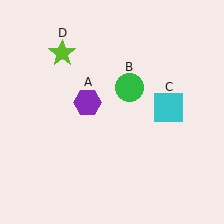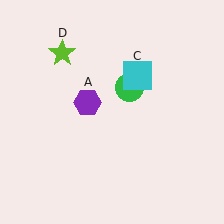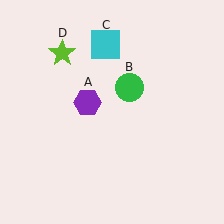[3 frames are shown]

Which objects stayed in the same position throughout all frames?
Purple hexagon (object A) and green circle (object B) and lime star (object D) remained stationary.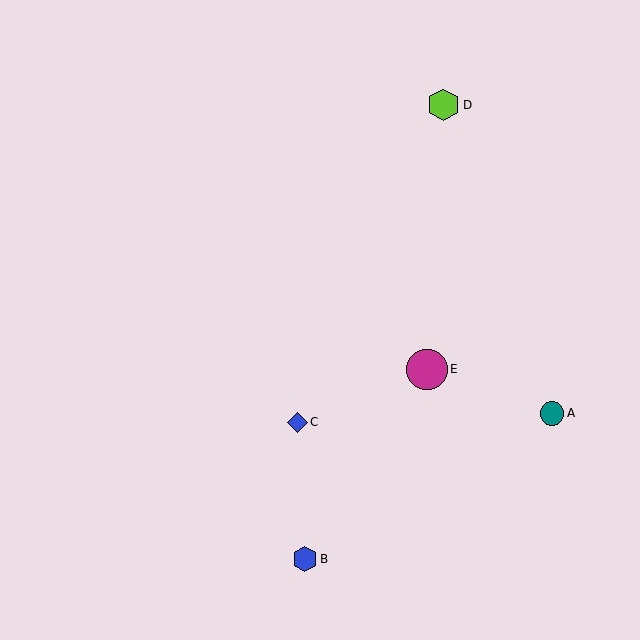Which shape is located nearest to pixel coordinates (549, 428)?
The teal circle (labeled A) at (552, 413) is nearest to that location.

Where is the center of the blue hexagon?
The center of the blue hexagon is at (305, 559).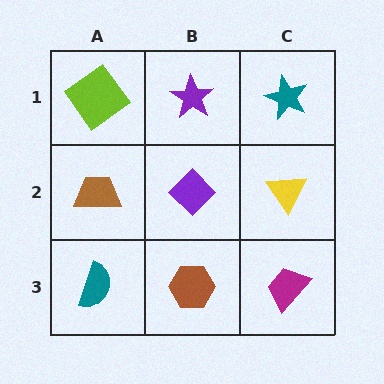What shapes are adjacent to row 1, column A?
A brown trapezoid (row 2, column A), a purple star (row 1, column B).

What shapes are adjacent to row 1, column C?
A yellow triangle (row 2, column C), a purple star (row 1, column B).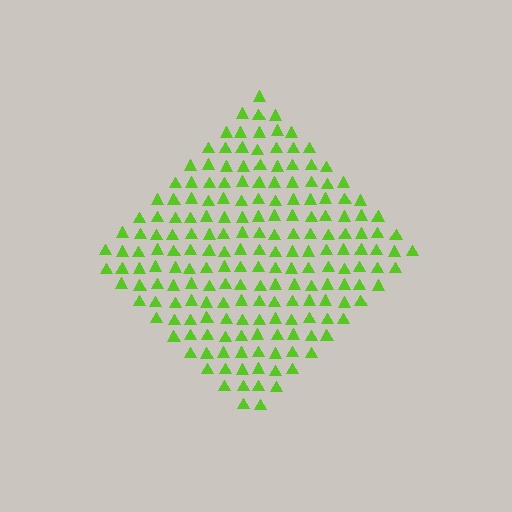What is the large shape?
The large shape is a diamond.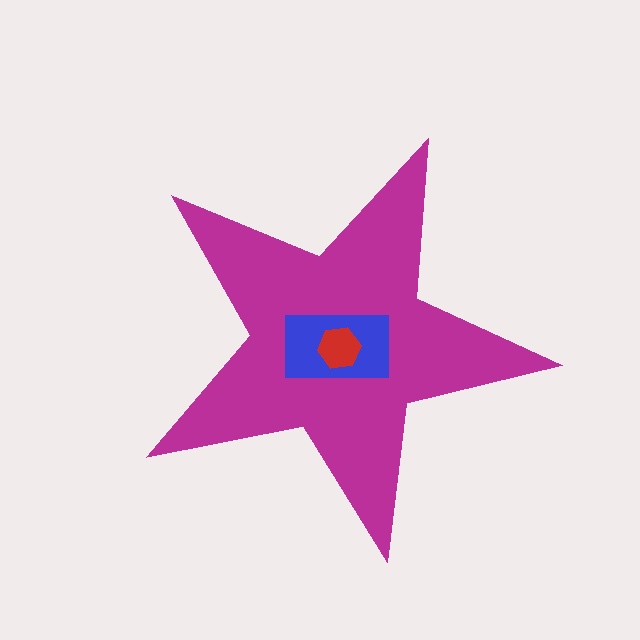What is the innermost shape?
The red hexagon.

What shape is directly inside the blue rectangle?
The red hexagon.